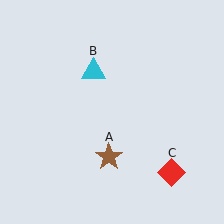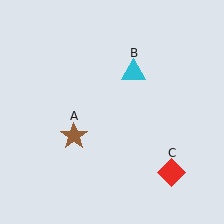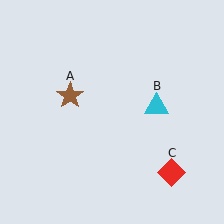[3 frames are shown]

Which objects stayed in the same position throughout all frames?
Red diamond (object C) remained stationary.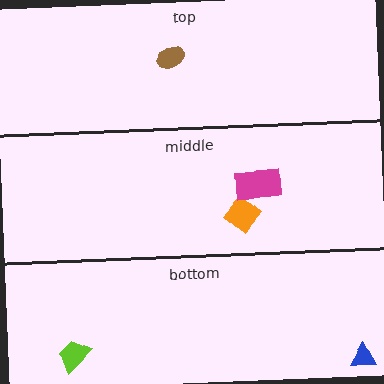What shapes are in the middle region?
The orange diamond, the magenta rectangle.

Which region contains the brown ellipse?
The top region.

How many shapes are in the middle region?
2.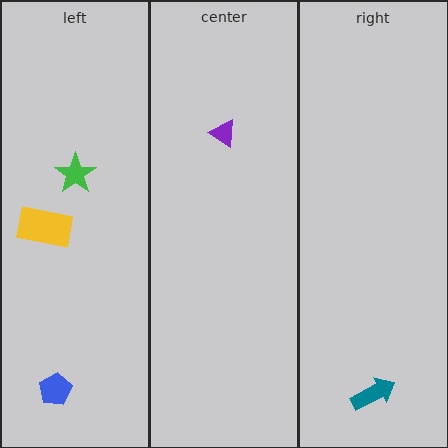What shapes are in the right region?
The teal arrow.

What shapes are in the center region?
The purple triangle.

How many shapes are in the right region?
1.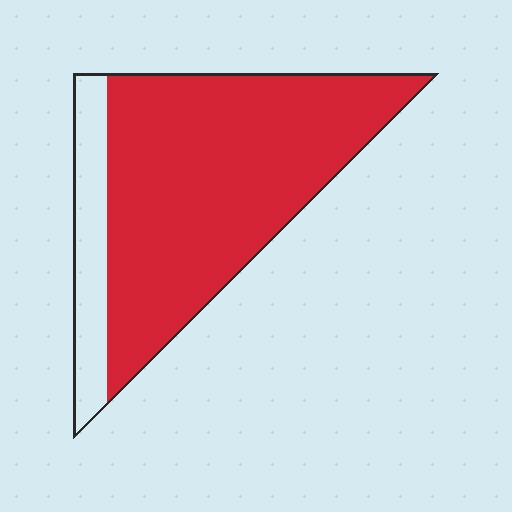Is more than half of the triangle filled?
Yes.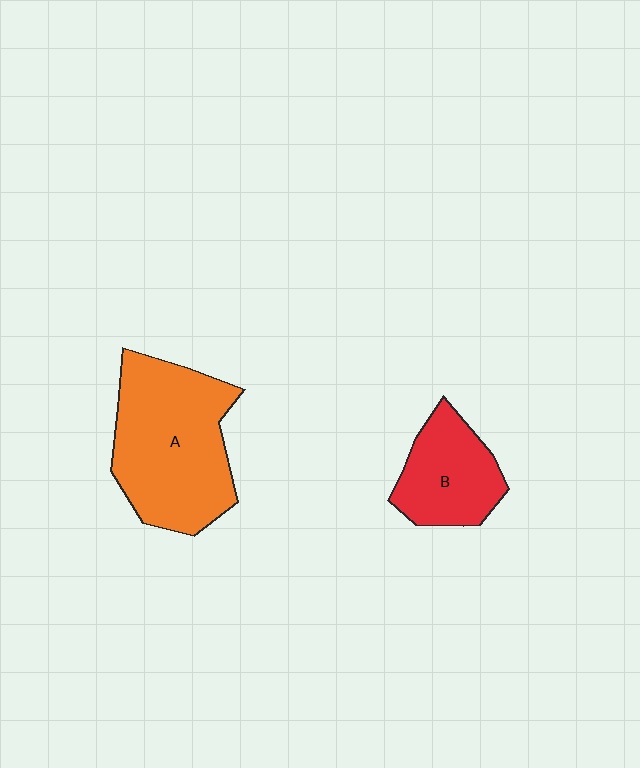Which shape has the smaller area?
Shape B (red).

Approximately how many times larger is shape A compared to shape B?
Approximately 1.9 times.